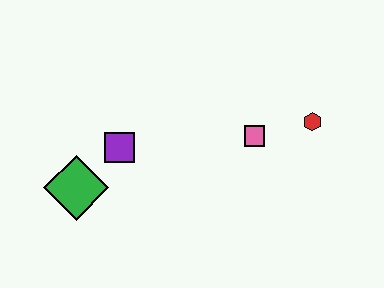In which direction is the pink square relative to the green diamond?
The pink square is to the right of the green diamond.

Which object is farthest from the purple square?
The red hexagon is farthest from the purple square.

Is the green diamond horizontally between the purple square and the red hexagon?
No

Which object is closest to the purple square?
The green diamond is closest to the purple square.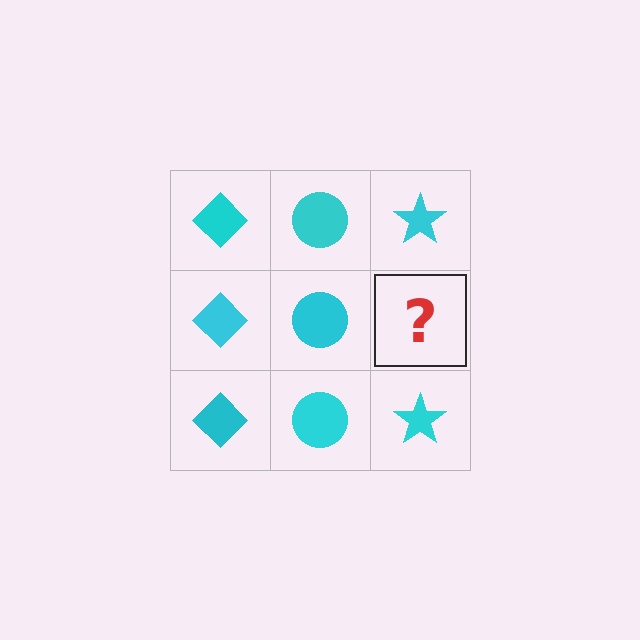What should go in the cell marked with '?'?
The missing cell should contain a cyan star.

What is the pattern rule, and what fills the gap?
The rule is that each column has a consistent shape. The gap should be filled with a cyan star.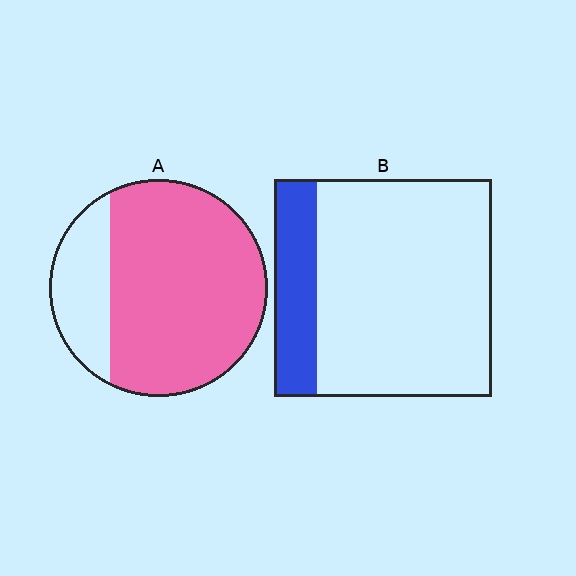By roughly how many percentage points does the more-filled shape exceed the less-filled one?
By roughly 60 percentage points (A over B).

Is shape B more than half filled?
No.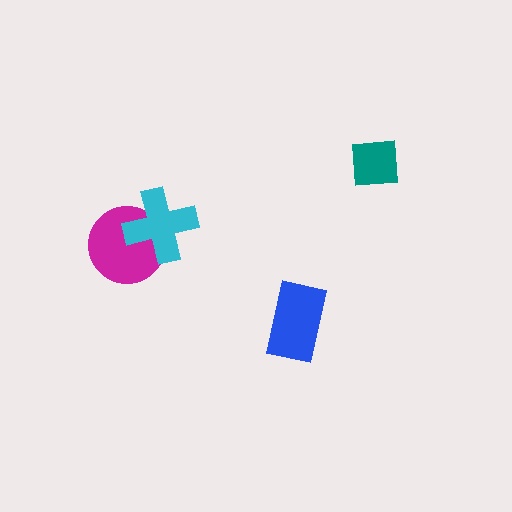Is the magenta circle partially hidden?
Yes, it is partially covered by another shape.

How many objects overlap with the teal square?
0 objects overlap with the teal square.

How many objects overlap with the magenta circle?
1 object overlaps with the magenta circle.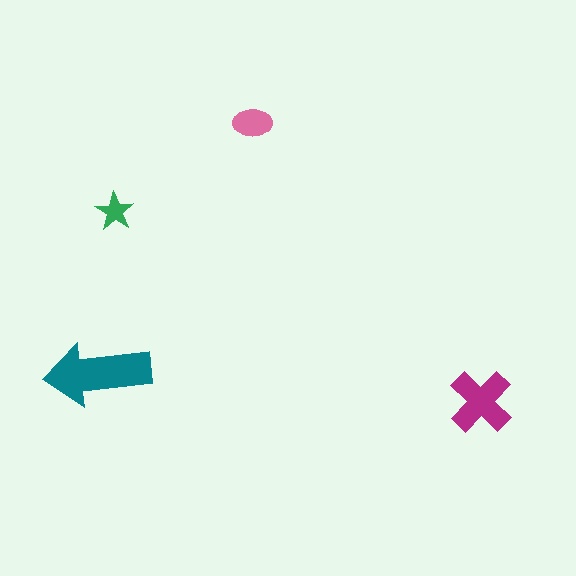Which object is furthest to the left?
The teal arrow is leftmost.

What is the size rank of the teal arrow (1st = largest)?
1st.